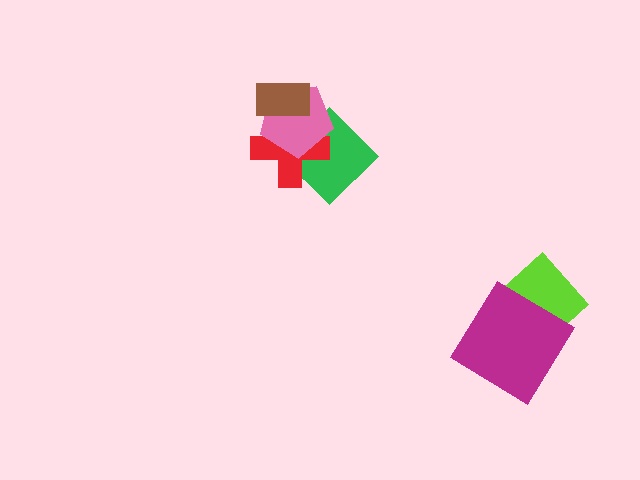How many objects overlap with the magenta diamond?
1 object overlaps with the magenta diamond.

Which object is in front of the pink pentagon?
The brown rectangle is in front of the pink pentagon.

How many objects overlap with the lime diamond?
1 object overlaps with the lime diamond.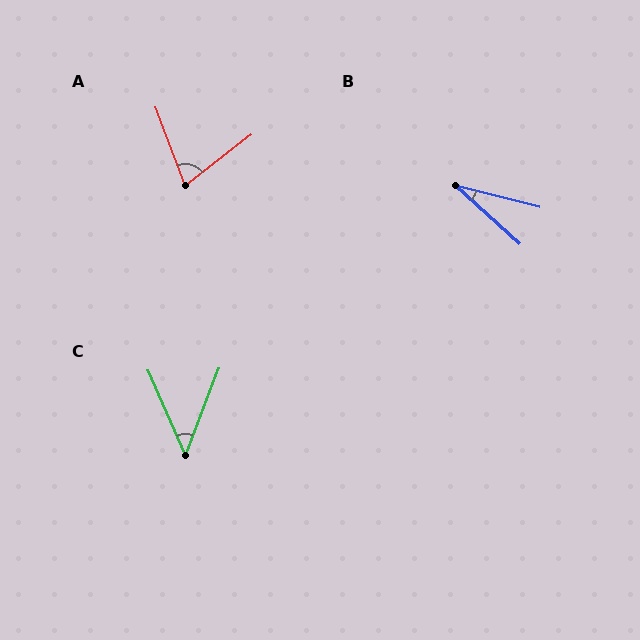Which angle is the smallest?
B, at approximately 28 degrees.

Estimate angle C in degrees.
Approximately 44 degrees.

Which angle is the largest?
A, at approximately 73 degrees.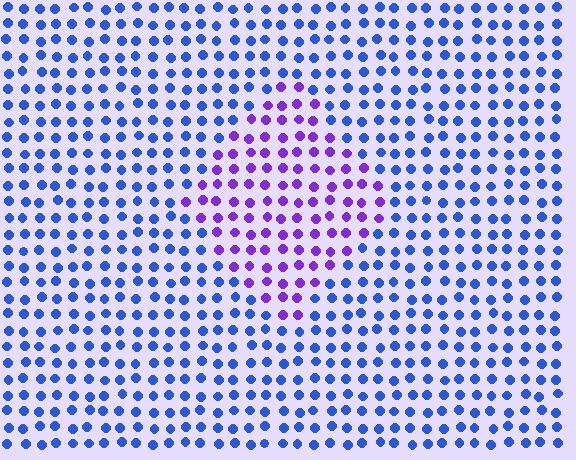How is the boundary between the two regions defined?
The boundary is defined purely by a slight shift in hue (about 48 degrees). Spacing, size, and orientation are identical on both sides.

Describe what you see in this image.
The image is filled with small blue elements in a uniform arrangement. A diamond-shaped region is visible where the elements are tinted to a slightly different hue, forming a subtle color boundary.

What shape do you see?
I see a diamond.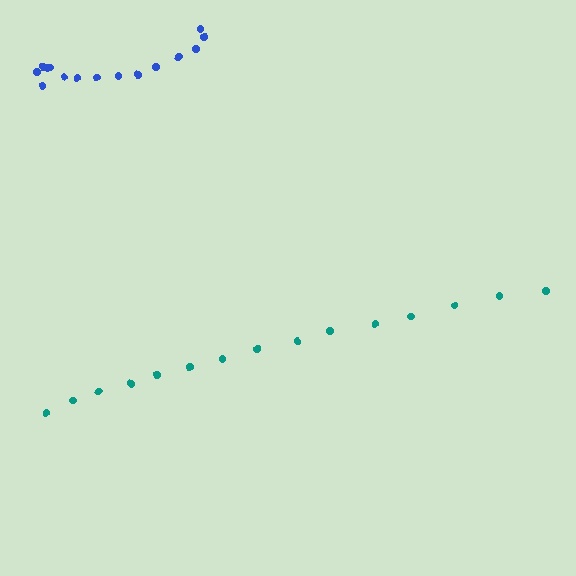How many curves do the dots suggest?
There are 2 distinct paths.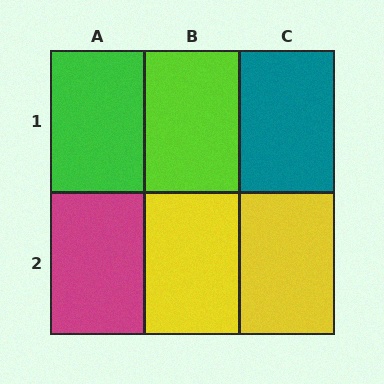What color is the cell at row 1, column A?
Green.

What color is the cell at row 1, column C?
Teal.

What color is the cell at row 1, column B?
Lime.